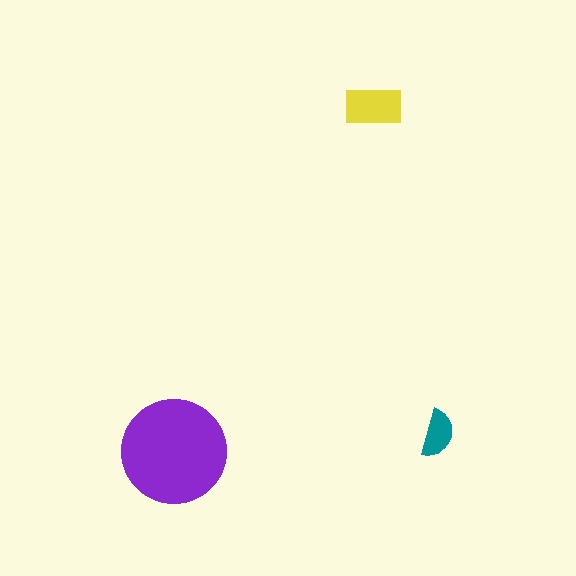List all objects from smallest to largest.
The teal semicircle, the yellow rectangle, the purple circle.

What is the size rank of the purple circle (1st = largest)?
1st.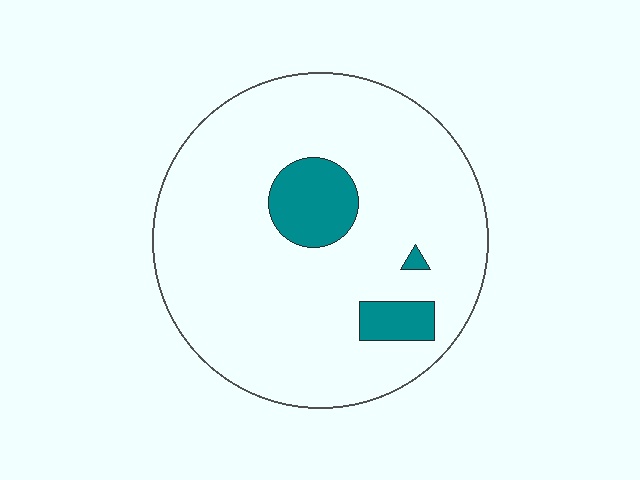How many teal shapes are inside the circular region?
3.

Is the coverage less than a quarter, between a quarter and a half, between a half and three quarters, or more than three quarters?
Less than a quarter.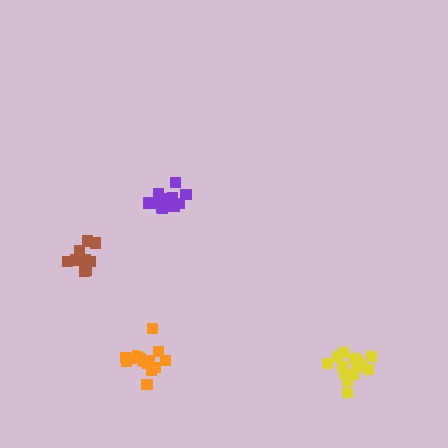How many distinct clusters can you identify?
There are 4 distinct clusters.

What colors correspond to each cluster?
The clusters are colored: purple, orange, yellow, brown.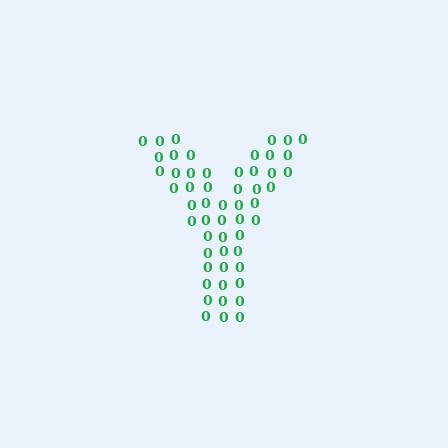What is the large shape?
The large shape is the letter Y.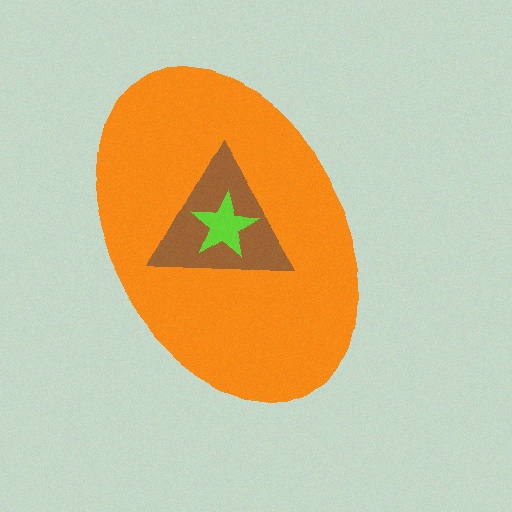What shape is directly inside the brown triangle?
The lime star.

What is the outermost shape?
The orange ellipse.